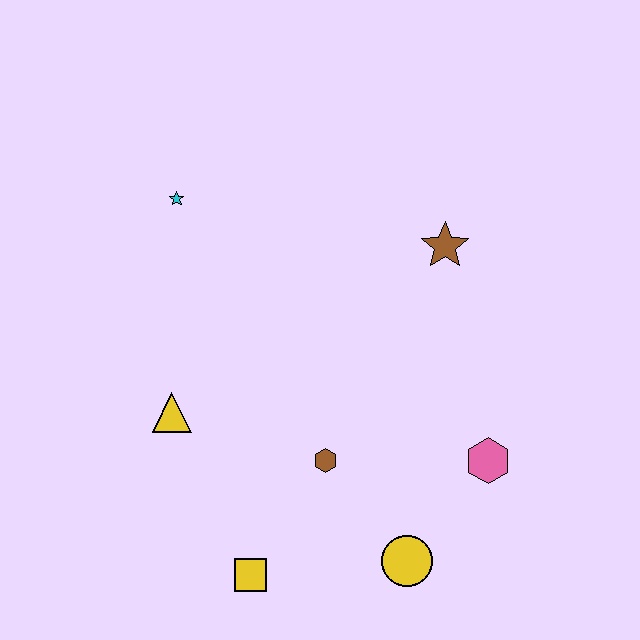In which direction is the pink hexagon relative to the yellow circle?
The pink hexagon is above the yellow circle.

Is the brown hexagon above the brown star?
No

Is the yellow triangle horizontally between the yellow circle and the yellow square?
No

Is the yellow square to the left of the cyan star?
No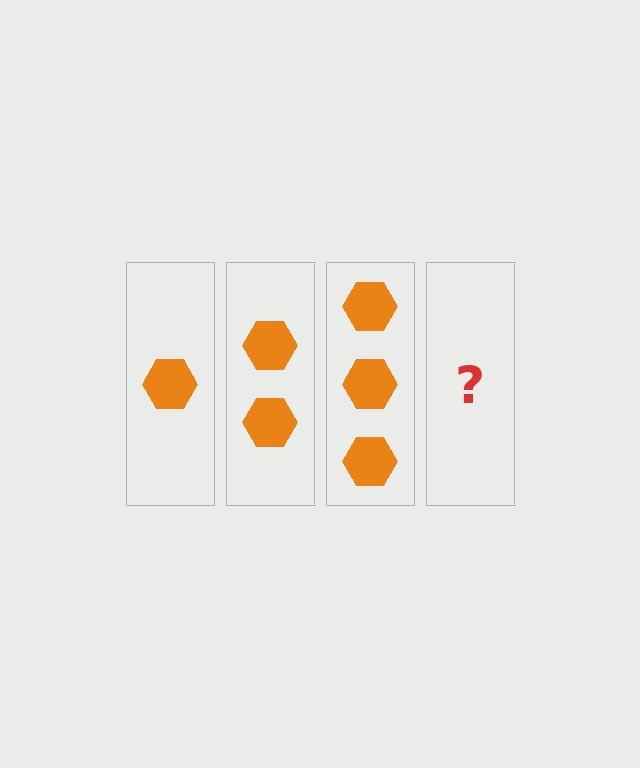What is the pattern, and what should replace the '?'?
The pattern is that each step adds one more hexagon. The '?' should be 4 hexagons.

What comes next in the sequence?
The next element should be 4 hexagons.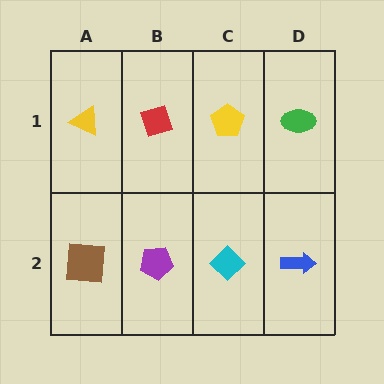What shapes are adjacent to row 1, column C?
A cyan diamond (row 2, column C), a red diamond (row 1, column B), a green ellipse (row 1, column D).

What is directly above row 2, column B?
A red diamond.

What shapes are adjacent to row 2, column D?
A green ellipse (row 1, column D), a cyan diamond (row 2, column C).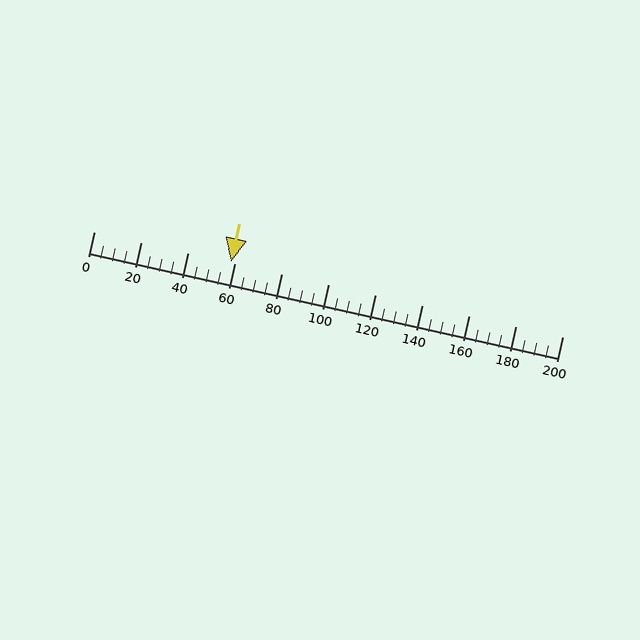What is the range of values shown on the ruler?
The ruler shows values from 0 to 200.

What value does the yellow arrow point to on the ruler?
The yellow arrow points to approximately 59.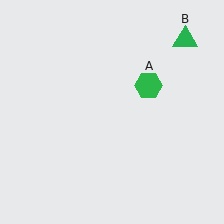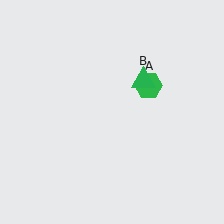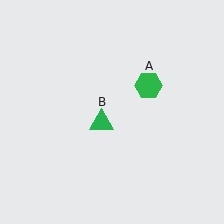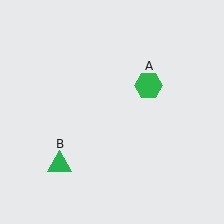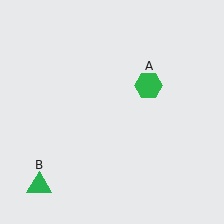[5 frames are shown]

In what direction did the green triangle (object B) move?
The green triangle (object B) moved down and to the left.